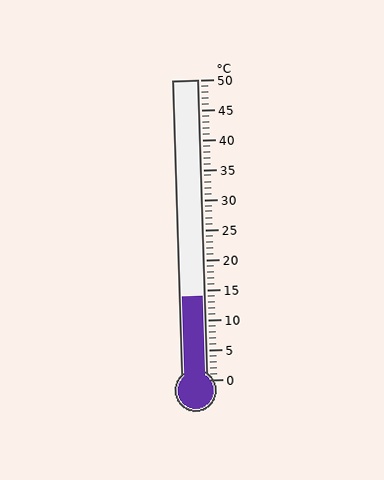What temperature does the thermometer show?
The thermometer shows approximately 14°C.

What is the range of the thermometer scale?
The thermometer scale ranges from 0°C to 50°C.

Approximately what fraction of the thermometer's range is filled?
The thermometer is filled to approximately 30% of its range.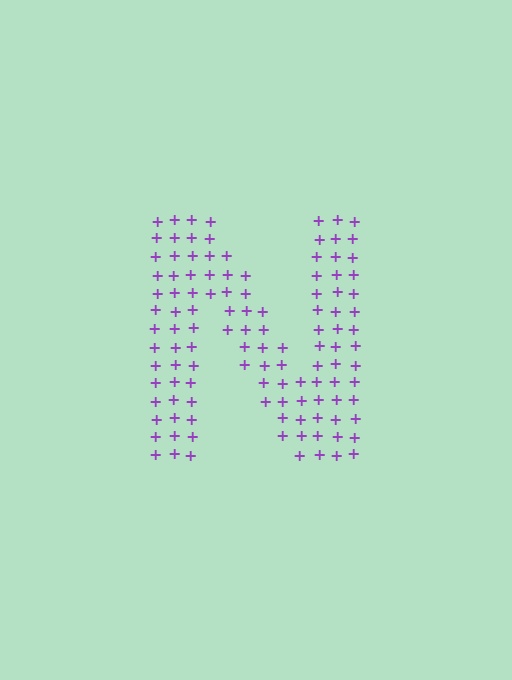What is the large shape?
The large shape is the letter N.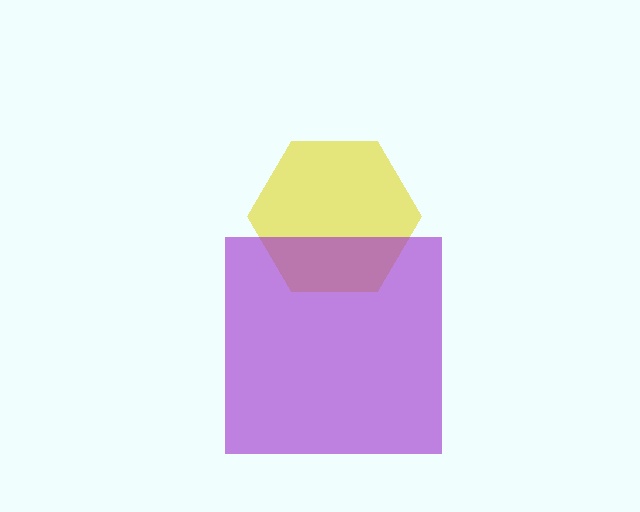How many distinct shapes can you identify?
There are 2 distinct shapes: a yellow hexagon, a purple square.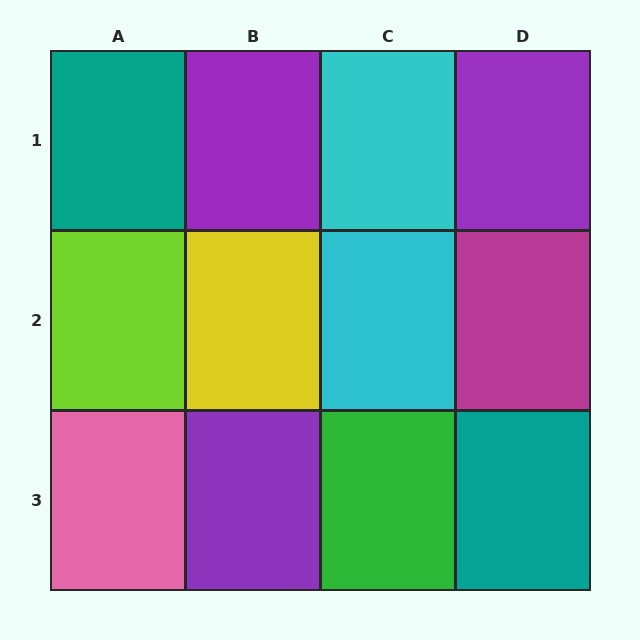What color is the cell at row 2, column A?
Lime.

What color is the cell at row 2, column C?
Cyan.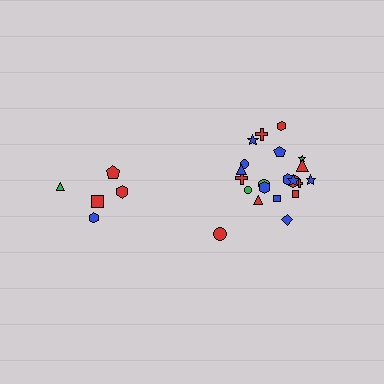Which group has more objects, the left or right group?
The right group.